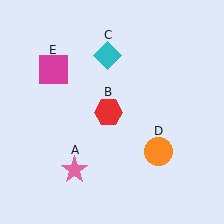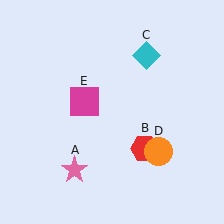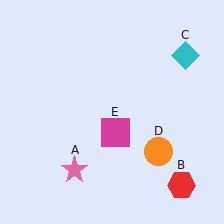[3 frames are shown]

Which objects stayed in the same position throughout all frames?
Pink star (object A) and orange circle (object D) remained stationary.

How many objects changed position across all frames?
3 objects changed position: red hexagon (object B), cyan diamond (object C), magenta square (object E).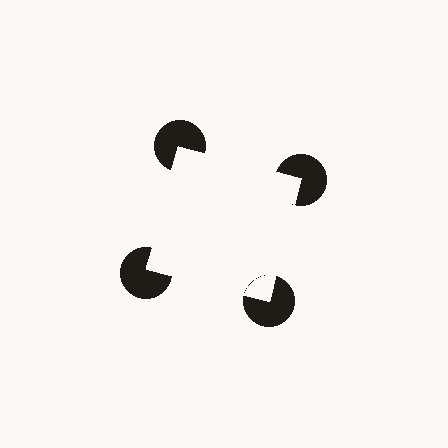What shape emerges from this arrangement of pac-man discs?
An illusory square — its edges are inferred from the aligned wedge cuts in the pac-man discs, not physically drawn.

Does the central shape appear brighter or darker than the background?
It typically appears slightly brighter than the background, even though no actual brightness change is drawn.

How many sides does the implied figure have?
4 sides.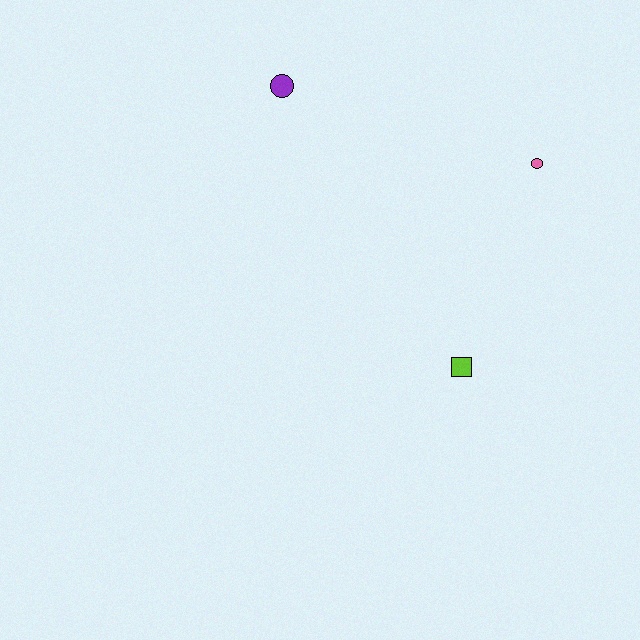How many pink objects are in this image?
There is 1 pink object.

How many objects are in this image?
There are 3 objects.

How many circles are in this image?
There are 2 circles.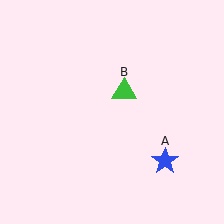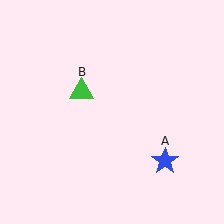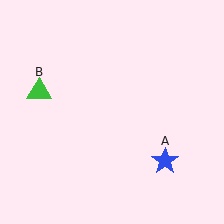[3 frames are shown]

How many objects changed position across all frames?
1 object changed position: green triangle (object B).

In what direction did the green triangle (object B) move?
The green triangle (object B) moved left.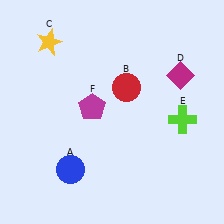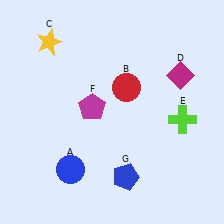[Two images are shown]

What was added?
A blue pentagon (G) was added in Image 2.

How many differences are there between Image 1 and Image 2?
There is 1 difference between the two images.